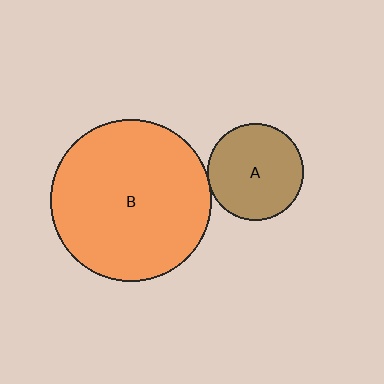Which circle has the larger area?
Circle B (orange).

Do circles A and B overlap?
Yes.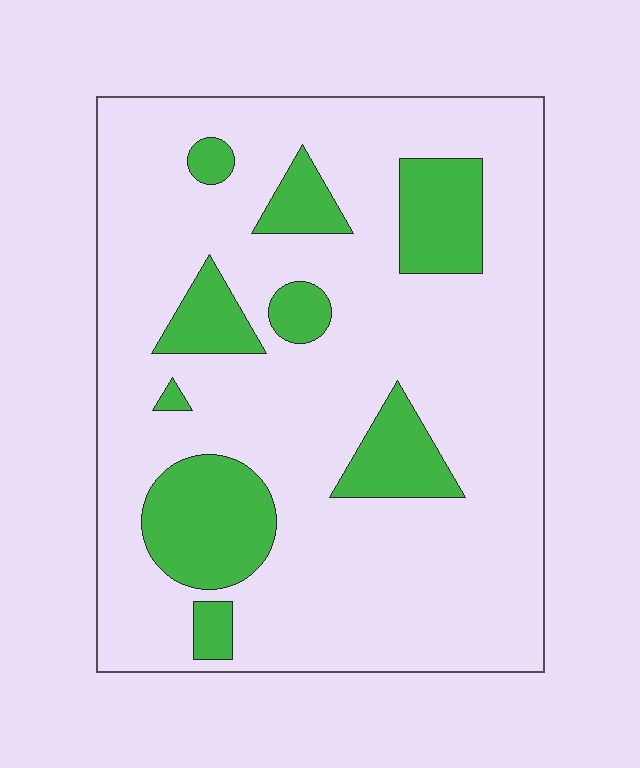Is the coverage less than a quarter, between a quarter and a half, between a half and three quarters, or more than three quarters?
Less than a quarter.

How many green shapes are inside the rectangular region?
9.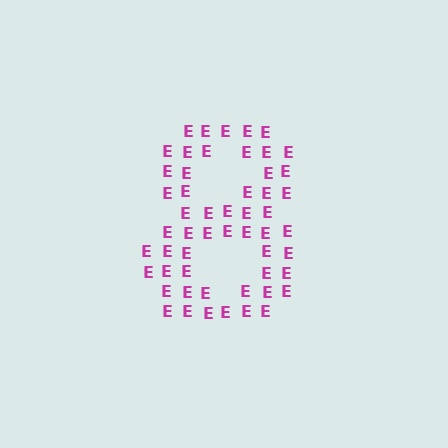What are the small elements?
The small elements are letter E's.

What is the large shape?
The large shape is the digit 8.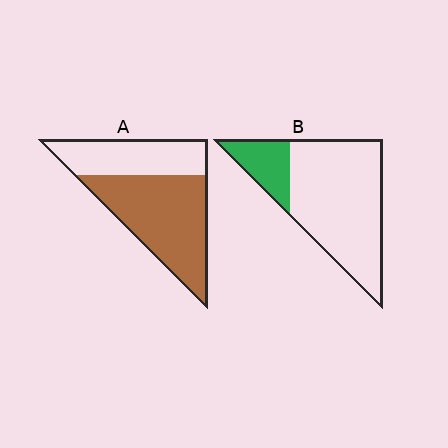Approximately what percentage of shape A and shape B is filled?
A is approximately 60% and B is approximately 20%.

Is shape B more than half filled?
No.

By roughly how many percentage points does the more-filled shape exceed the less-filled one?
By roughly 40 percentage points (A over B).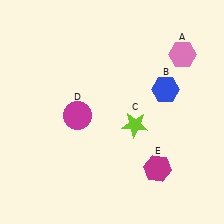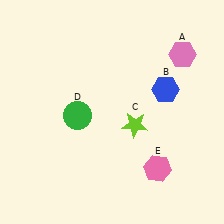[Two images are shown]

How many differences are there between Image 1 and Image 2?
There are 2 differences between the two images.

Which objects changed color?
D changed from magenta to green. E changed from magenta to pink.